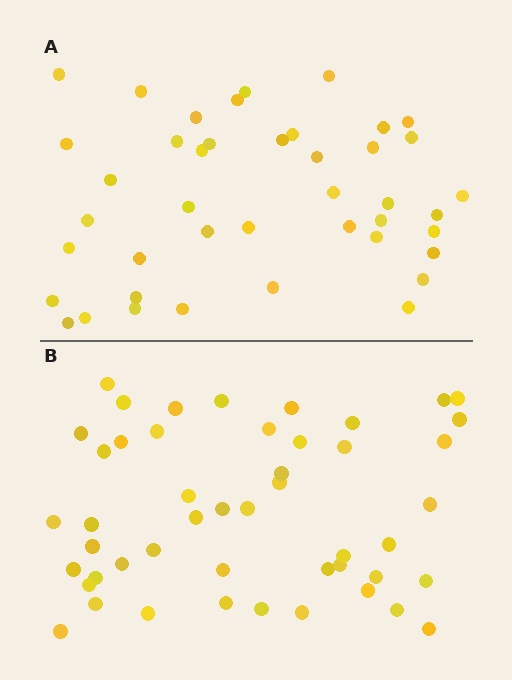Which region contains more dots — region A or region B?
Region B (the bottom region) has more dots.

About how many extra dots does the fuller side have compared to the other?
Region B has about 6 more dots than region A.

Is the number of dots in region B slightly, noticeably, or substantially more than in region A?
Region B has only slightly more — the two regions are fairly close. The ratio is roughly 1.1 to 1.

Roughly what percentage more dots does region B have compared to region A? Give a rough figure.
About 15% more.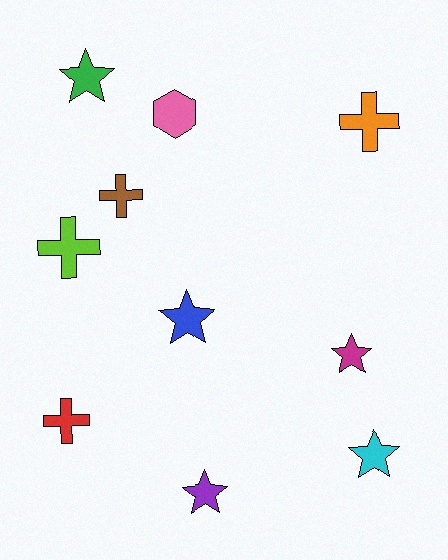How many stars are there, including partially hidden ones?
There are 5 stars.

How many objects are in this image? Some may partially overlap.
There are 10 objects.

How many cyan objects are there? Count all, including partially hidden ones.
There is 1 cyan object.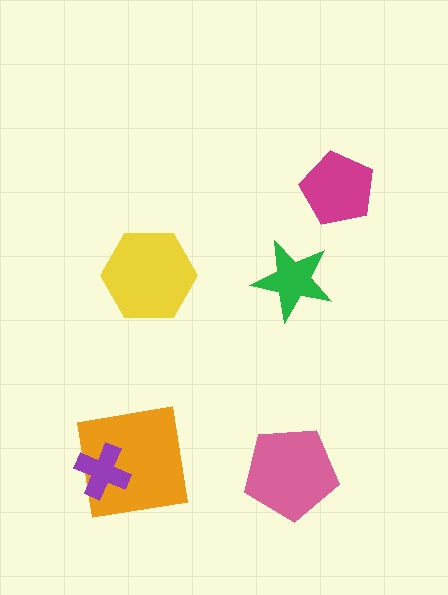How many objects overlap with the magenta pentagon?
0 objects overlap with the magenta pentagon.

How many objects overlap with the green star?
0 objects overlap with the green star.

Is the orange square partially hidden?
Yes, it is partially covered by another shape.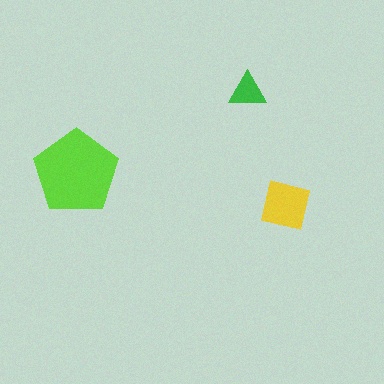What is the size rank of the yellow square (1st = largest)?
2nd.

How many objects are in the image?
There are 3 objects in the image.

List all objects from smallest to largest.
The green triangle, the yellow square, the lime pentagon.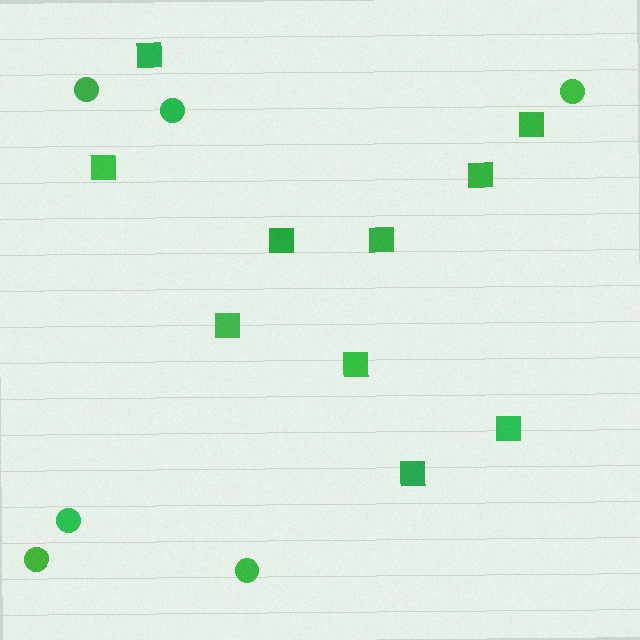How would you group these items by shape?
There are 2 groups: one group of circles (6) and one group of squares (10).